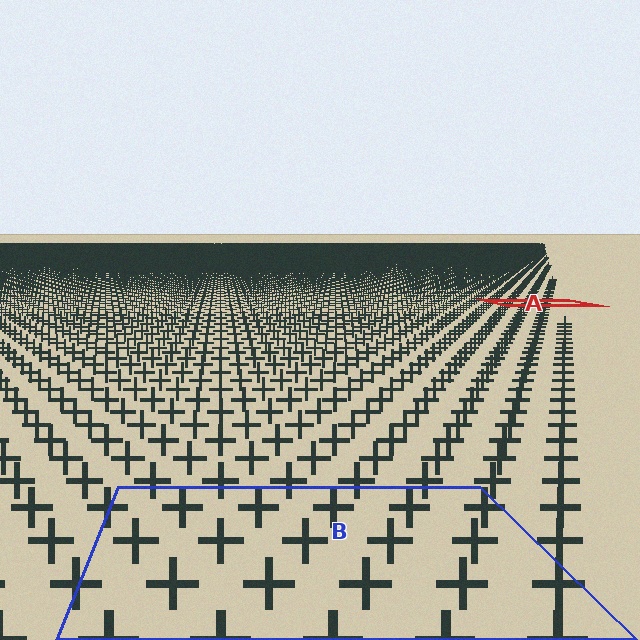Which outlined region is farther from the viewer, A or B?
Region A is farther from the viewer — the texture elements inside it appear smaller and more densely packed.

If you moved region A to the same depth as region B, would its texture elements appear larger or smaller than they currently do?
They would appear larger. At a closer depth, the same texture elements are projected at a bigger on-screen size.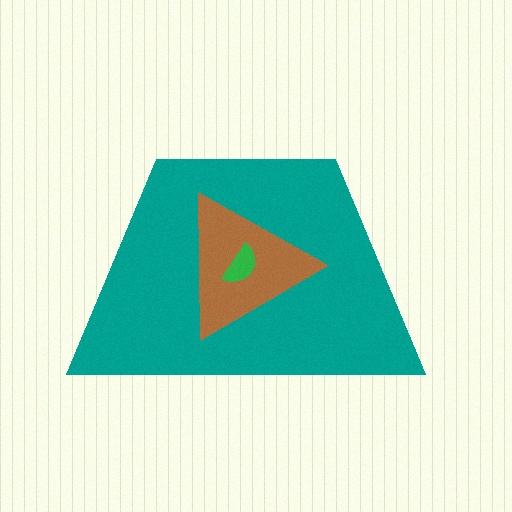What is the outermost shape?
The teal trapezoid.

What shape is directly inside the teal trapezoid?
The brown triangle.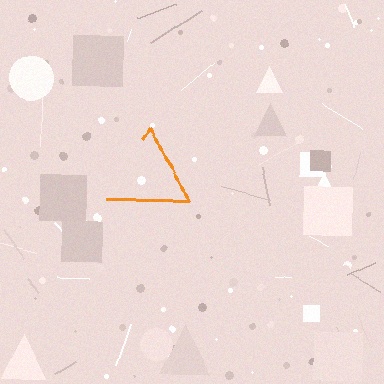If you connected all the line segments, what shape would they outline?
They would outline a triangle.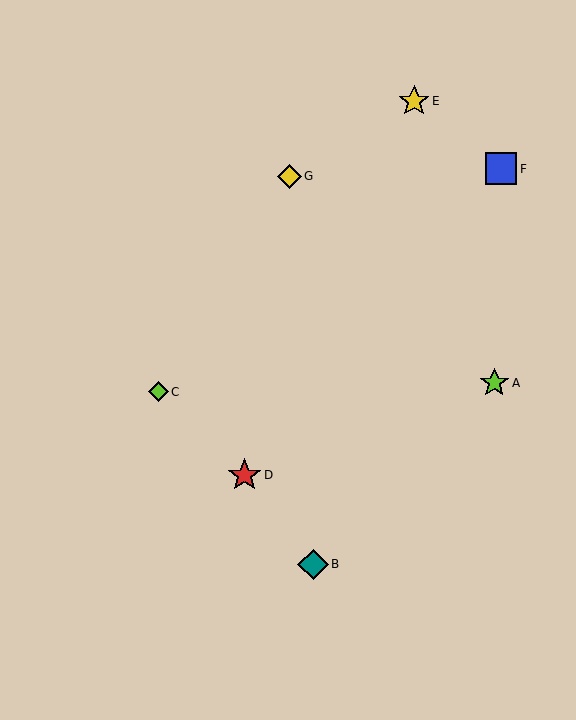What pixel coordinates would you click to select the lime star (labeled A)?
Click at (494, 383) to select the lime star A.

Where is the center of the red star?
The center of the red star is at (245, 475).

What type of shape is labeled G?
Shape G is a yellow diamond.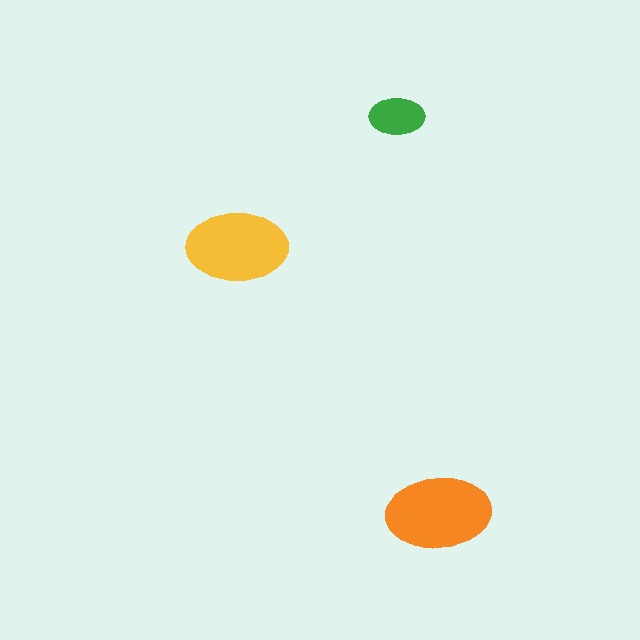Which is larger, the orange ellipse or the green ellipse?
The orange one.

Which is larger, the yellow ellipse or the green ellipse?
The yellow one.